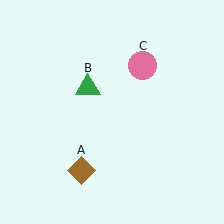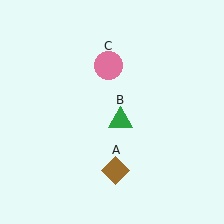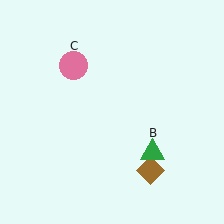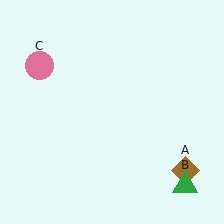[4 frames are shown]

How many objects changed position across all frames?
3 objects changed position: brown diamond (object A), green triangle (object B), pink circle (object C).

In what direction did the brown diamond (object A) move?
The brown diamond (object A) moved right.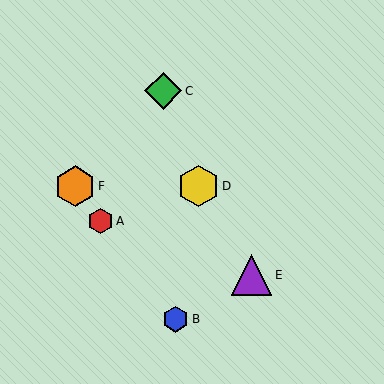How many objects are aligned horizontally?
2 objects (D, F) are aligned horizontally.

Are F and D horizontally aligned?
Yes, both are at y≈186.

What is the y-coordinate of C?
Object C is at y≈91.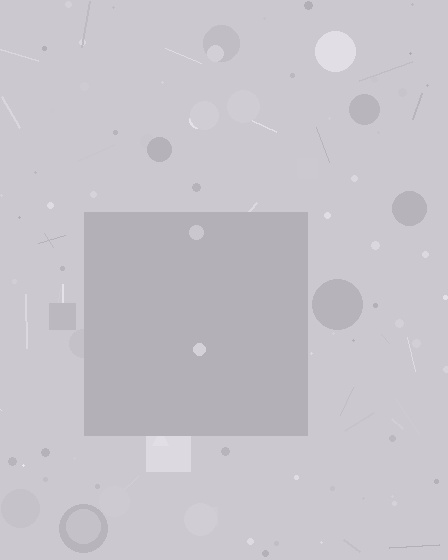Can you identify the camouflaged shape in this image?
The camouflaged shape is a square.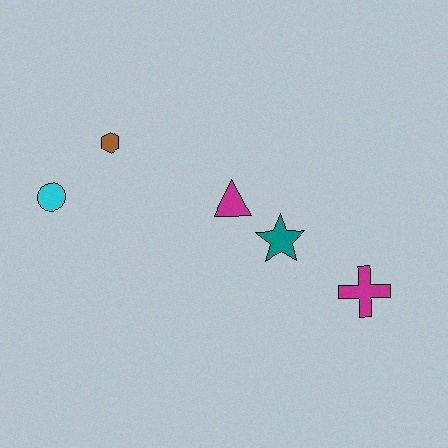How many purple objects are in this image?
There are no purple objects.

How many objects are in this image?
There are 5 objects.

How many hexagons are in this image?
There is 1 hexagon.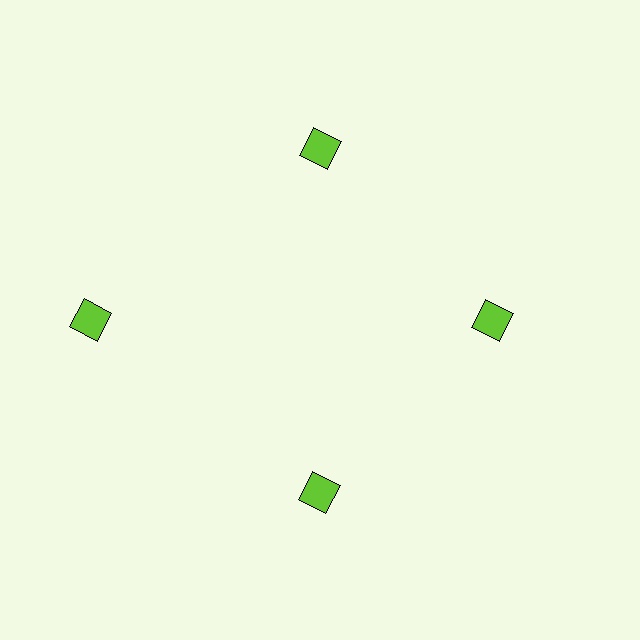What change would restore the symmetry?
The symmetry would be restored by moving it inward, back onto the ring so that all 4 squares sit at equal angles and equal distance from the center.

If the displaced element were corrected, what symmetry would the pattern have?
It would have 4-fold rotational symmetry — the pattern would map onto itself every 90 degrees.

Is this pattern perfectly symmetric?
No. The 4 lime squares are arranged in a ring, but one element near the 9 o'clock position is pushed outward from the center, breaking the 4-fold rotational symmetry.